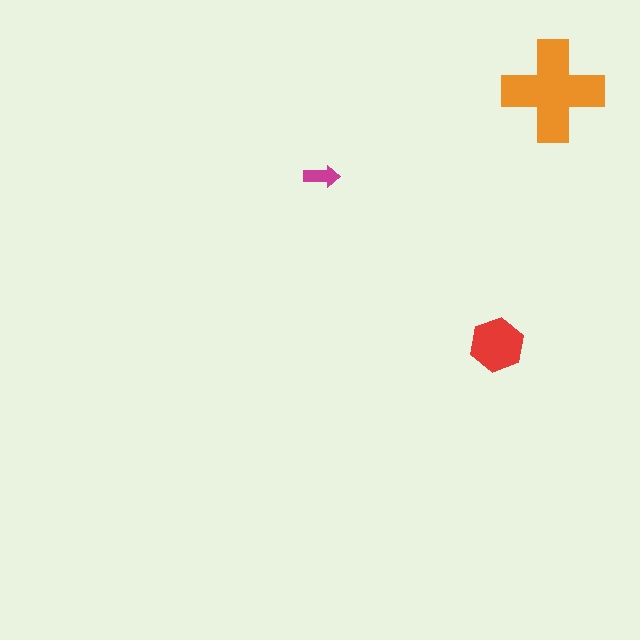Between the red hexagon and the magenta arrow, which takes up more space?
The red hexagon.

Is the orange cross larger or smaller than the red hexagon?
Larger.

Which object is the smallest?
The magenta arrow.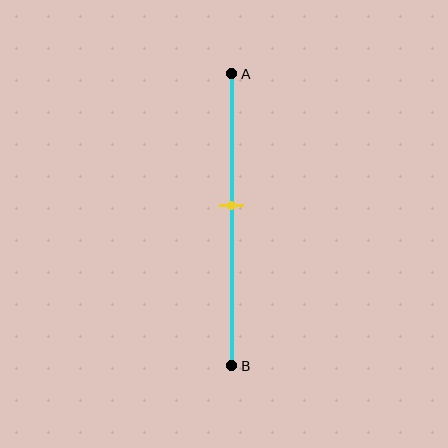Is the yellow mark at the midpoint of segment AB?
No, the mark is at about 45% from A, not at the 50% midpoint.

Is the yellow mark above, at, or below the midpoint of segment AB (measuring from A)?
The yellow mark is above the midpoint of segment AB.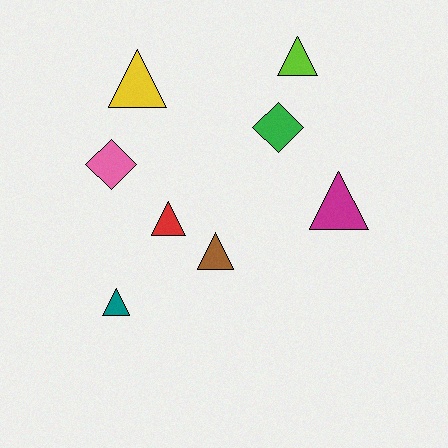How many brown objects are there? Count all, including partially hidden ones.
There is 1 brown object.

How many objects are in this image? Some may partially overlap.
There are 8 objects.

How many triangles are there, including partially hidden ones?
There are 6 triangles.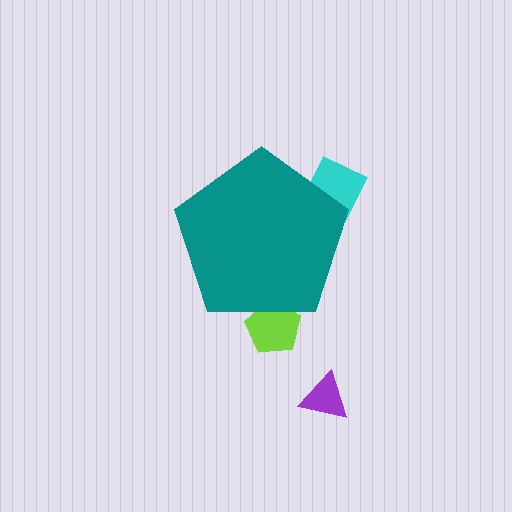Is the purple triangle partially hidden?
No, the purple triangle is fully visible.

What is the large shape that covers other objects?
A teal pentagon.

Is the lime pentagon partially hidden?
Yes, the lime pentagon is partially hidden behind the teal pentagon.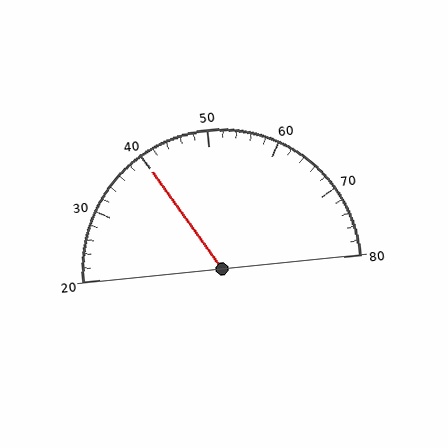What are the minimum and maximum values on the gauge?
The gauge ranges from 20 to 80.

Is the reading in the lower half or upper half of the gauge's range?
The reading is in the lower half of the range (20 to 80).